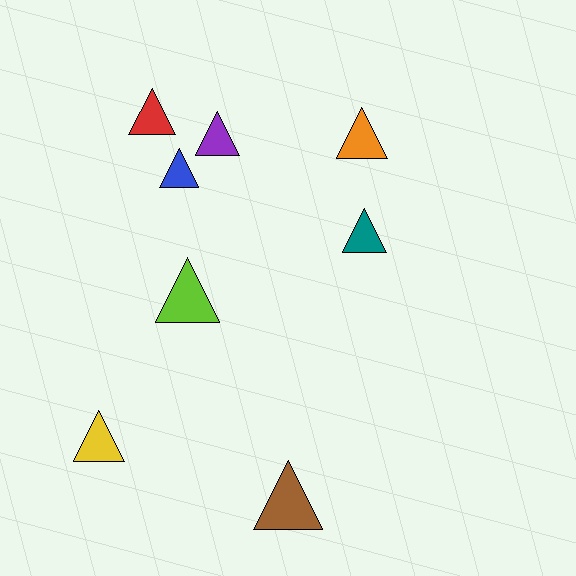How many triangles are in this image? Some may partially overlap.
There are 8 triangles.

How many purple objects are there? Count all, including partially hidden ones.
There is 1 purple object.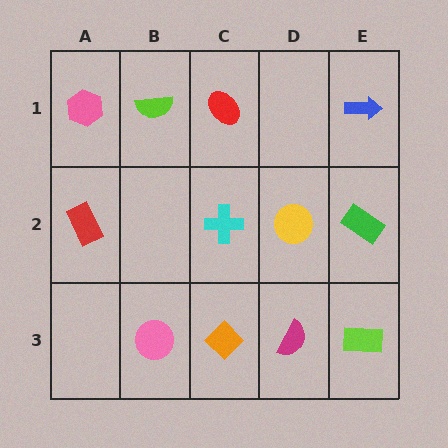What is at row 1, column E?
A blue arrow.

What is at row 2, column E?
A green rectangle.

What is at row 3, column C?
An orange diamond.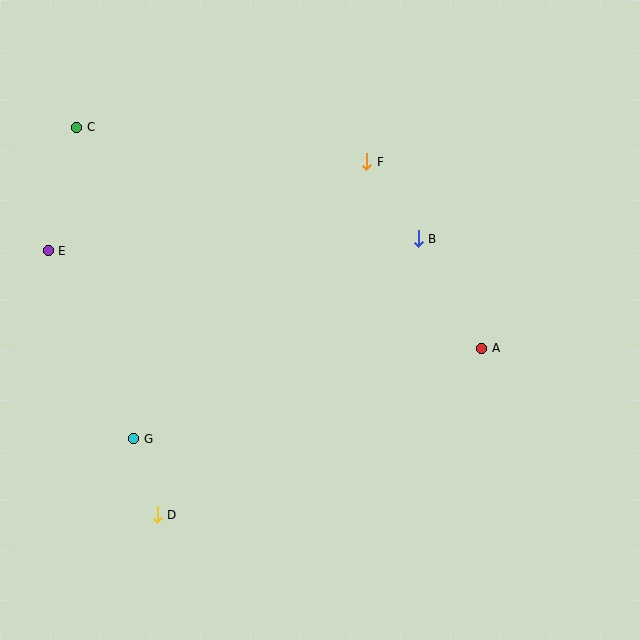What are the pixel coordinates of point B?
Point B is at (418, 239).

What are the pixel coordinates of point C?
Point C is at (77, 127).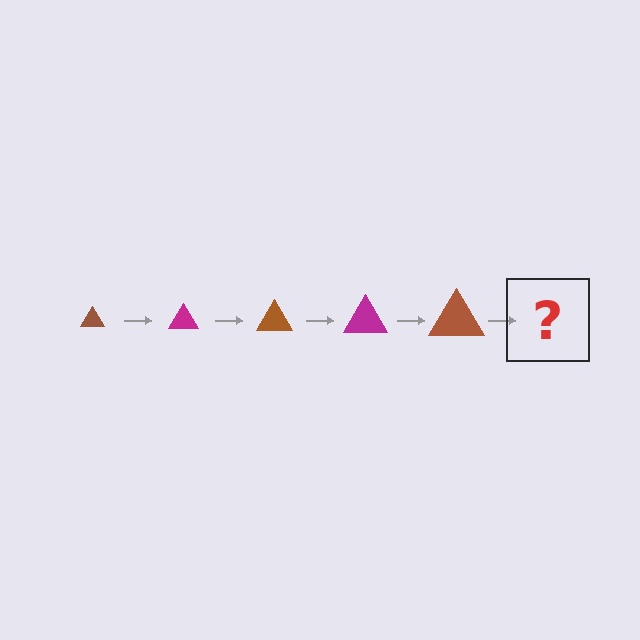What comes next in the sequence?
The next element should be a magenta triangle, larger than the previous one.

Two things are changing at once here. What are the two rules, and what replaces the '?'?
The two rules are that the triangle grows larger each step and the color cycles through brown and magenta. The '?' should be a magenta triangle, larger than the previous one.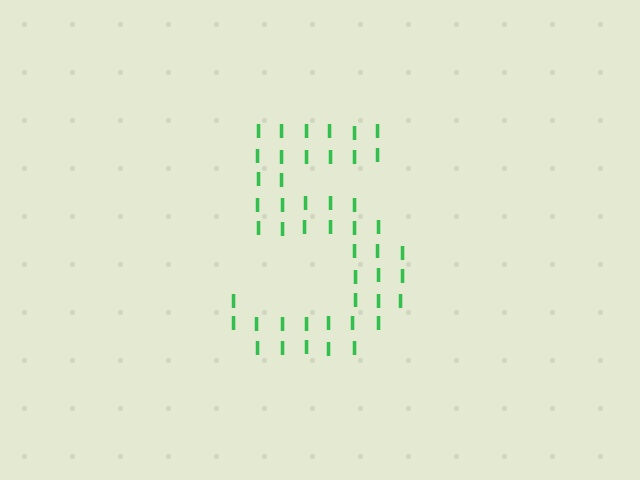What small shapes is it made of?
It is made of small letter I's.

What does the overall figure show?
The overall figure shows the digit 5.